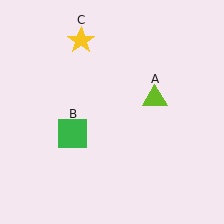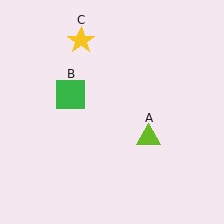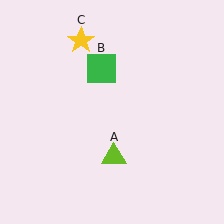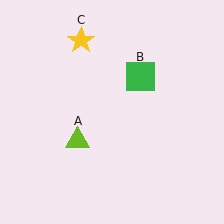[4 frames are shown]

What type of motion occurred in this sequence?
The lime triangle (object A), green square (object B) rotated clockwise around the center of the scene.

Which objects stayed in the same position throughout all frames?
Yellow star (object C) remained stationary.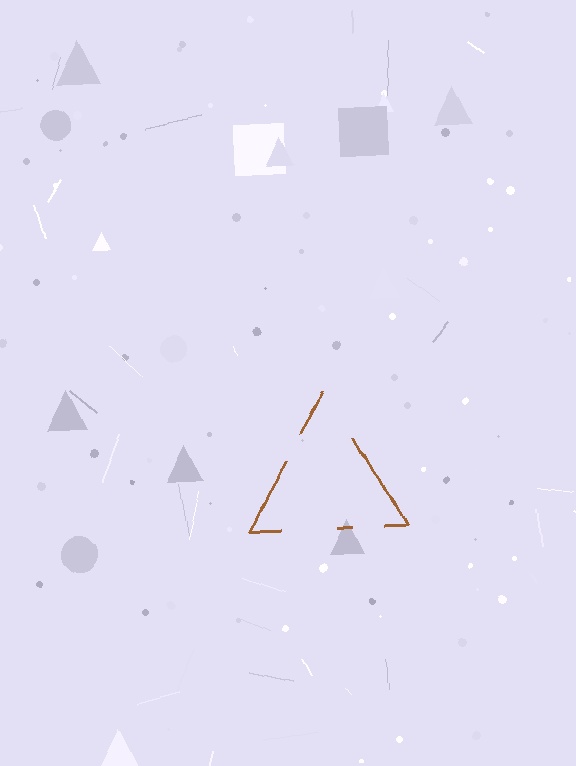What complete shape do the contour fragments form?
The contour fragments form a triangle.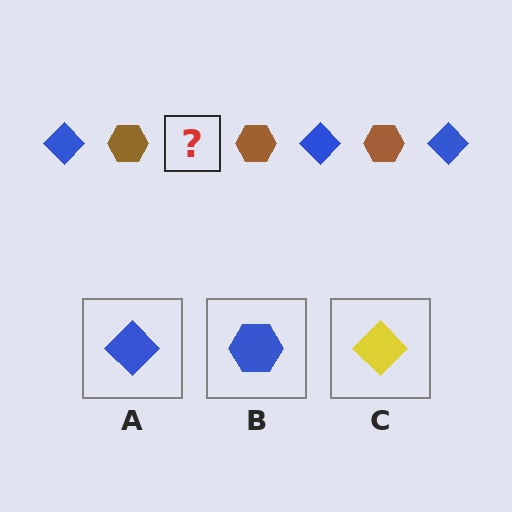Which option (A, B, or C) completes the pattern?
A.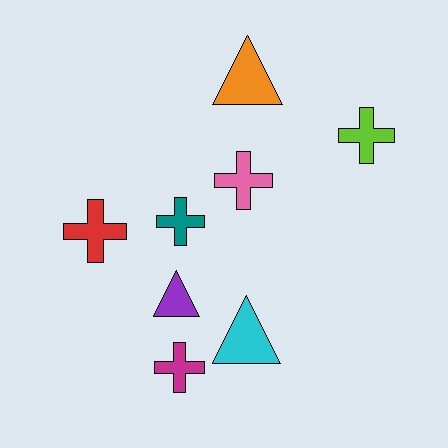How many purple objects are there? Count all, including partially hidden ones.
There is 1 purple object.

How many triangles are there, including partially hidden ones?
There are 3 triangles.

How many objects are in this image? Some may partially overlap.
There are 8 objects.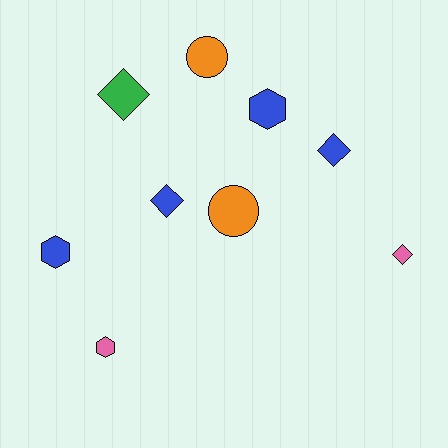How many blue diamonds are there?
There are 2 blue diamonds.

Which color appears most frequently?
Blue, with 4 objects.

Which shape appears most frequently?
Diamond, with 4 objects.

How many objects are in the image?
There are 9 objects.